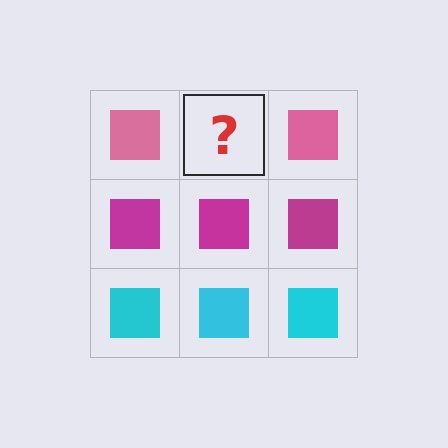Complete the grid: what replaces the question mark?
The question mark should be replaced with a pink square.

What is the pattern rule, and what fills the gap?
The rule is that each row has a consistent color. The gap should be filled with a pink square.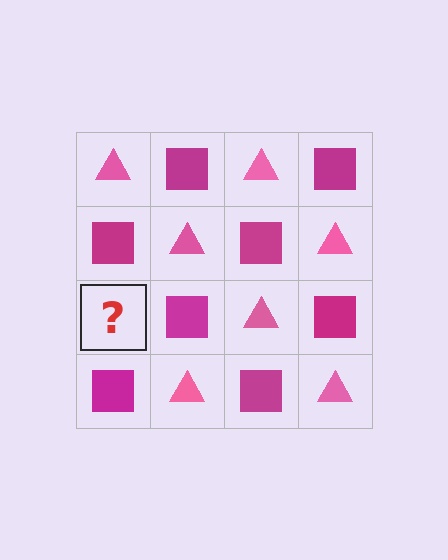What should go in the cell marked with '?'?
The missing cell should contain a pink triangle.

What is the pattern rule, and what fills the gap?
The rule is that it alternates pink triangle and magenta square in a checkerboard pattern. The gap should be filled with a pink triangle.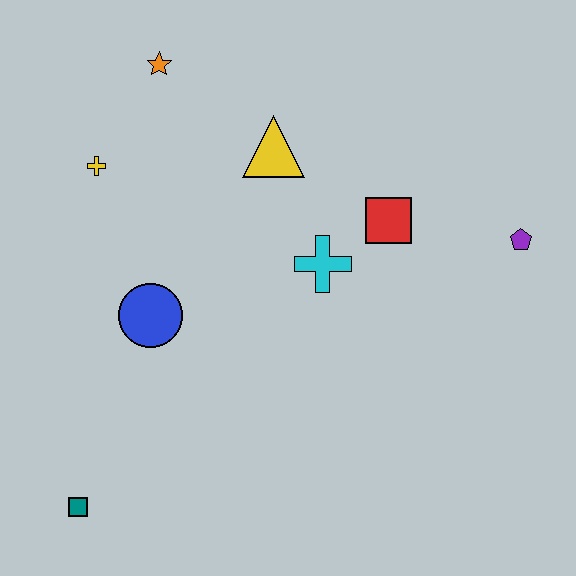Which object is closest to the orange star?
The yellow cross is closest to the orange star.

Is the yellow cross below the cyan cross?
No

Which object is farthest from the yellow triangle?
The teal square is farthest from the yellow triangle.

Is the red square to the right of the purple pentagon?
No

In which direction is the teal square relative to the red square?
The teal square is to the left of the red square.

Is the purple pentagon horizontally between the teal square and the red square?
No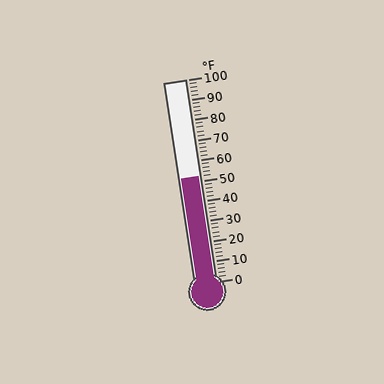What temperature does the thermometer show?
The thermometer shows approximately 52°F.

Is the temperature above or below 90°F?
The temperature is below 90°F.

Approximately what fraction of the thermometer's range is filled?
The thermometer is filled to approximately 50% of its range.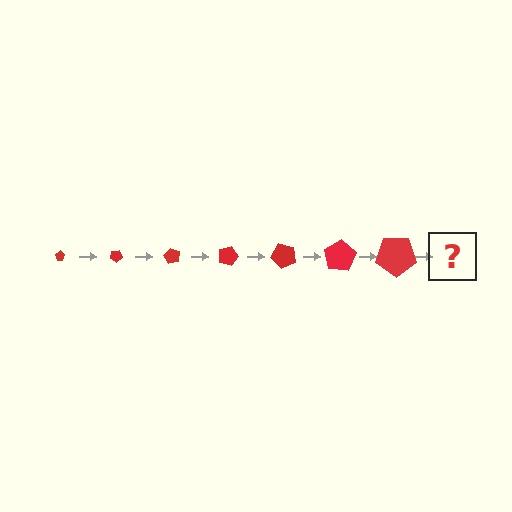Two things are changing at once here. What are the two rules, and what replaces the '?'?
The two rules are that the pentagon grows larger each step and it rotates 30 degrees each step. The '?' should be a pentagon, larger than the previous one and rotated 210 degrees from the start.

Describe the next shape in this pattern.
It should be a pentagon, larger than the previous one and rotated 210 degrees from the start.